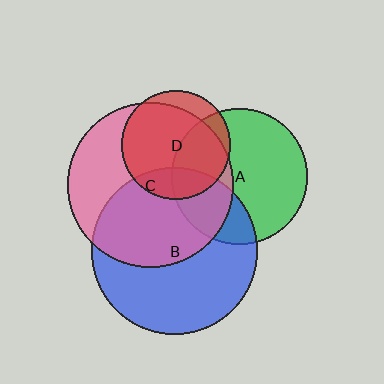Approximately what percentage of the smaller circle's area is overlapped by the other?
Approximately 20%.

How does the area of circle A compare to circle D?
Approximately 1.6 times.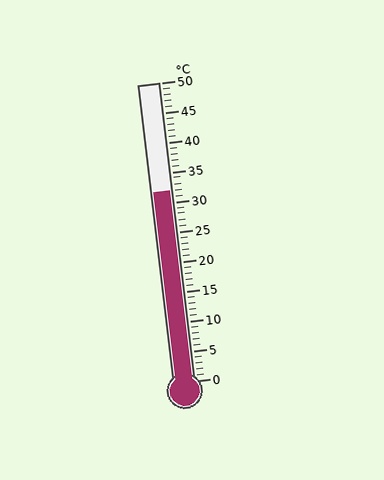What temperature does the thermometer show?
The thermometer shows approximately 32°C.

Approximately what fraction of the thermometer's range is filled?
The thermometer is filled to approximately 65% of its range.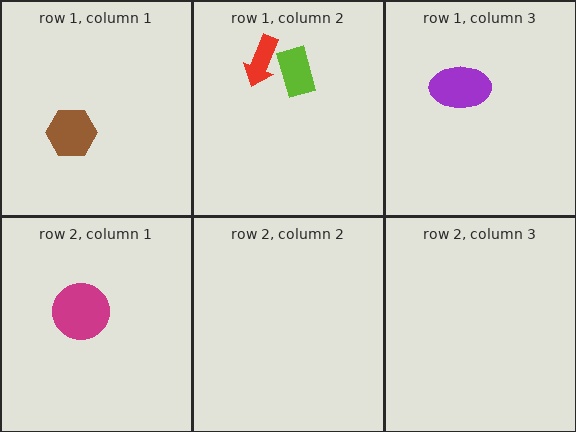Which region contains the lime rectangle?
The row 1, column 2 region.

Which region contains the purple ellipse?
The row 1, column 3 region.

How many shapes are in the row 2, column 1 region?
1.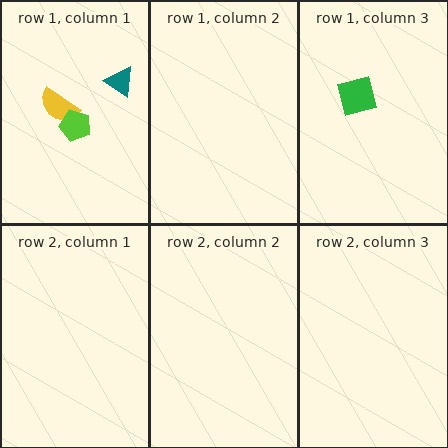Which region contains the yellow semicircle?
The row 1, column 1 region.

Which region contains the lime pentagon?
The row 1, column 1 region.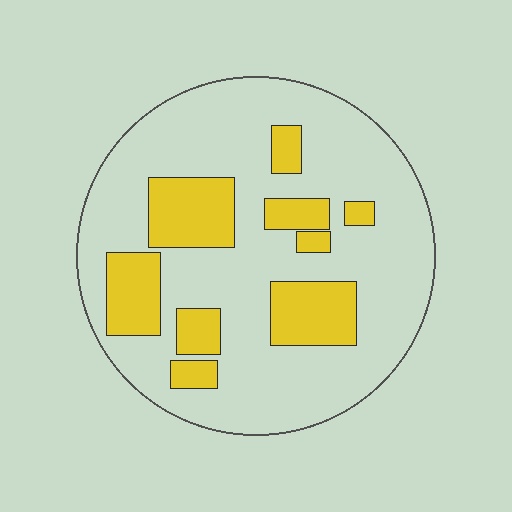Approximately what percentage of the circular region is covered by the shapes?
Approximately 25%.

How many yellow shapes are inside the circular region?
9.